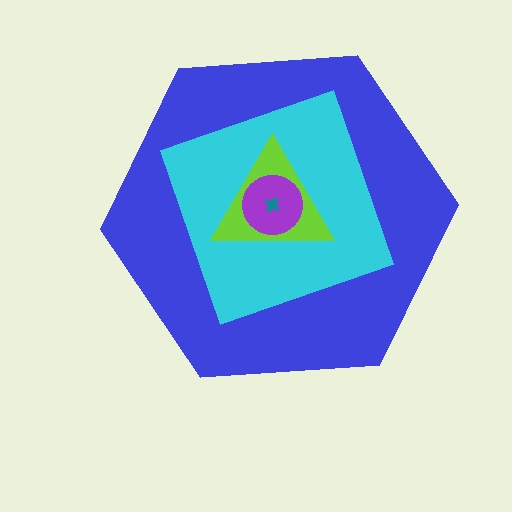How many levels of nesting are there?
5.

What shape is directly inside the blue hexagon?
The cyan diamond.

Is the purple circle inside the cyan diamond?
Yes.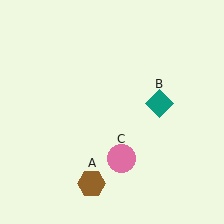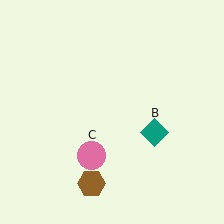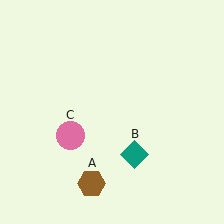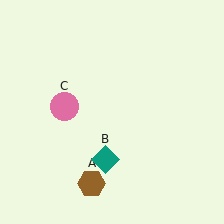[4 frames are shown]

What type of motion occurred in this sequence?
The teal diamond (object B), pink circle (object C) rotated clockwise around the center of the scene.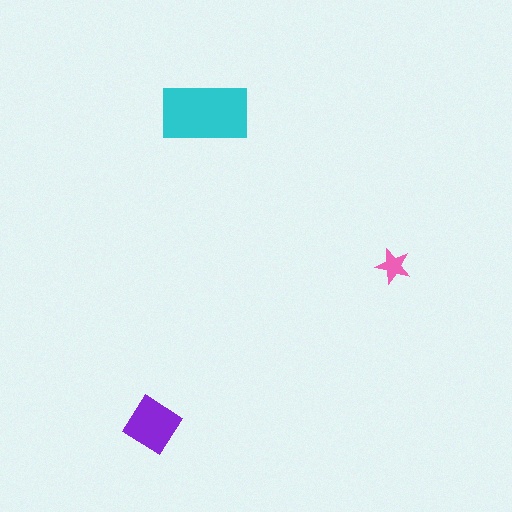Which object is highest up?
The cyan rectangle is topmost.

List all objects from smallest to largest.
The pink star, the purple diamond, the cyan rectangle.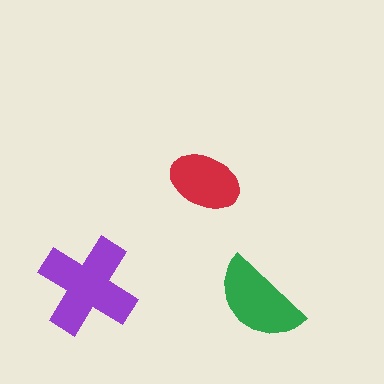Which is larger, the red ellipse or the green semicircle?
The green semicircle.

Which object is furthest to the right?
The green semicircle is rightmost.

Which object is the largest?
The purple cross.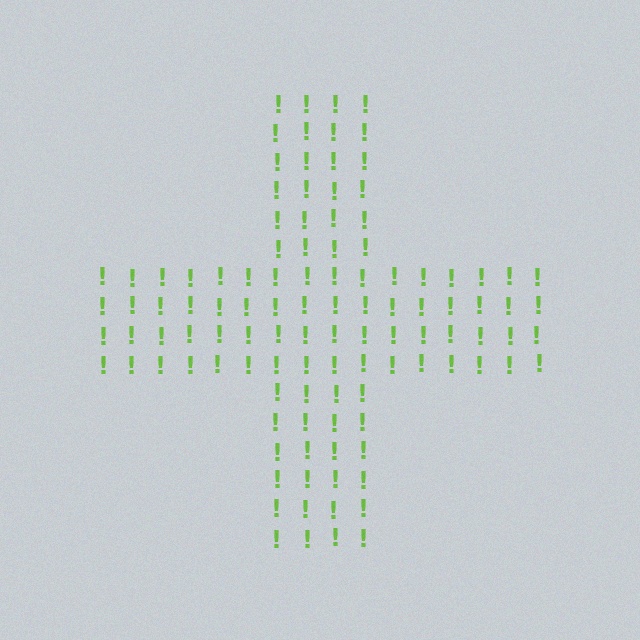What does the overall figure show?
The overall figure shows a cross.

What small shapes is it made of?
It is made of small exclamation marks.